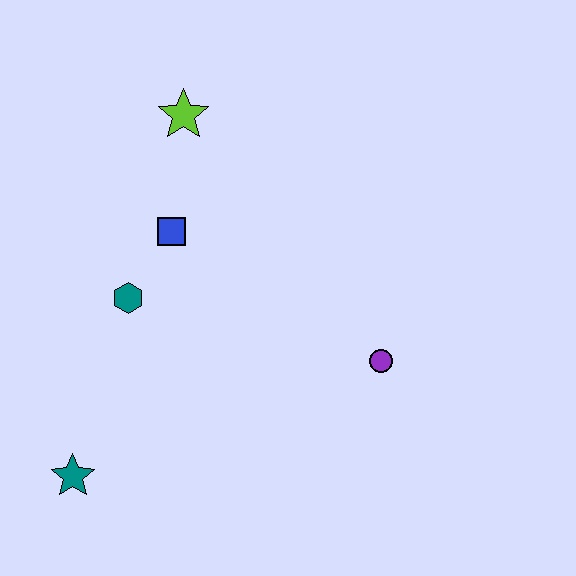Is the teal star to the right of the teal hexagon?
No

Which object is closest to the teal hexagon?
The blue square is closest to the teal hexagon.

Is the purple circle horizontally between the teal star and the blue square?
No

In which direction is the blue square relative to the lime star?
The blue square is below the lime star.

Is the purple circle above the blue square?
No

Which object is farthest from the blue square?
The teal star is farthest from the blue square.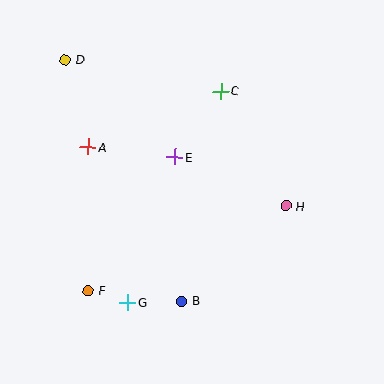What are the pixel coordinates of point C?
Point C is at (221, 91).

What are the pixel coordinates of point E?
Point E is at (175, 157).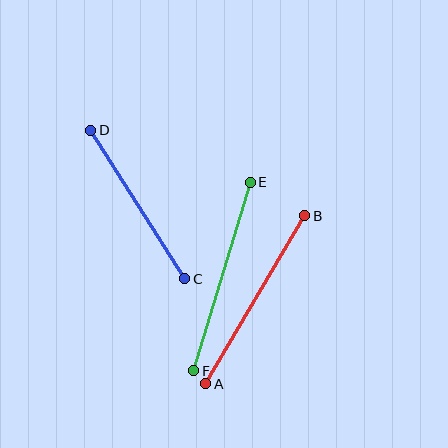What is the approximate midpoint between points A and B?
The midpoint is at approximately (255, 300) pixels.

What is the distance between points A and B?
The distance is approximately 195 pixels.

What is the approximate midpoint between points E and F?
The midpoint is at approximately (222, 276) pixels.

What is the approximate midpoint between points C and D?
The midpoint is at approximately (138, 205) pixels.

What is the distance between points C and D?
The distance is approximately 176 pixels.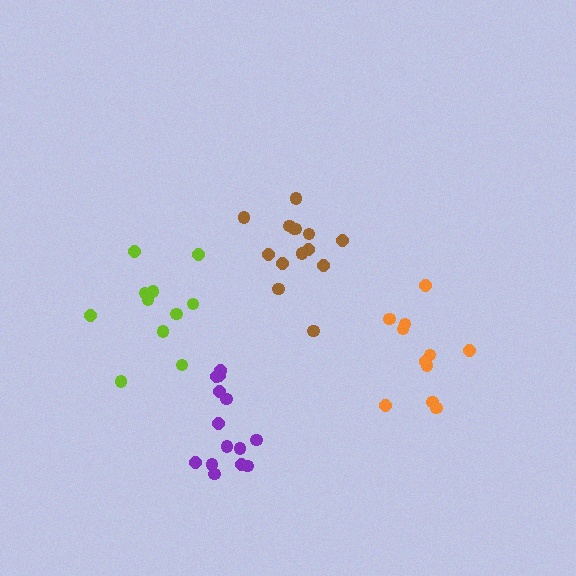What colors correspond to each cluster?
The clusters are colored: brown, purple, lime, orange.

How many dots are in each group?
Group 1: 14 dots, Group 2: 14 dots, Group 3: 11 dots, Group 4: 11 dots (50 total).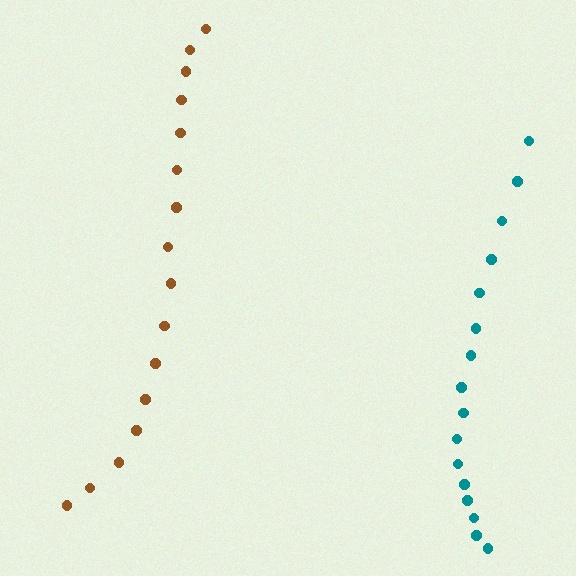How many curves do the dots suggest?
There are 2 distinct paths.